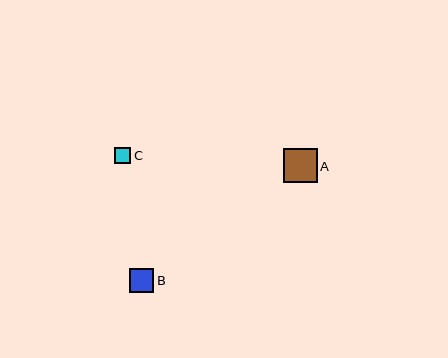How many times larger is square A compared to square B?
Square A is approximately 1.4 times the size of square B.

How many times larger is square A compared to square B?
Square A is approximately 1.4 times the size of square B.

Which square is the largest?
Square A is the largest with a size of approximately 34 pixels.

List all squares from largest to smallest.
From largest to smallest: A, B, C.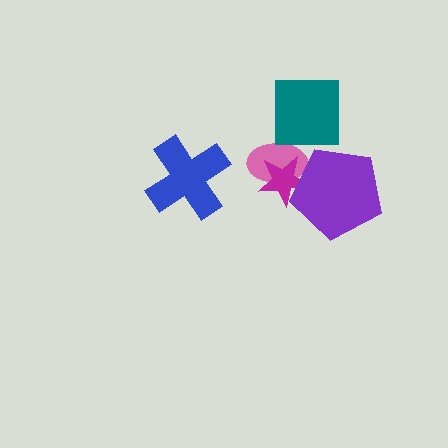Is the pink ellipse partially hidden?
Yes, it is partially covered by another shape.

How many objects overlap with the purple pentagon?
2 objects overlap with the purple pentagon.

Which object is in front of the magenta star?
The purple pentagon is in front of the magenta star.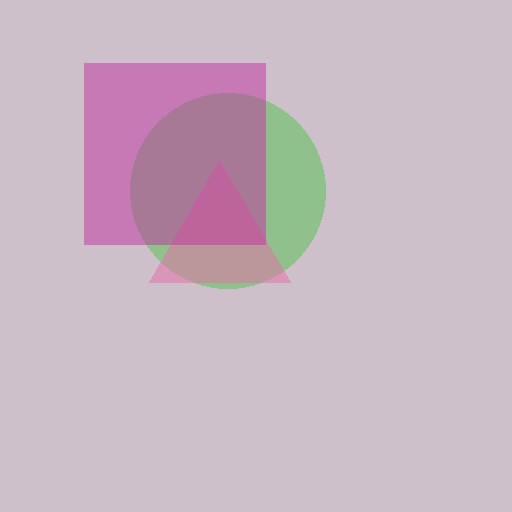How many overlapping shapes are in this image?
There are 3 overlapping shapes in the image.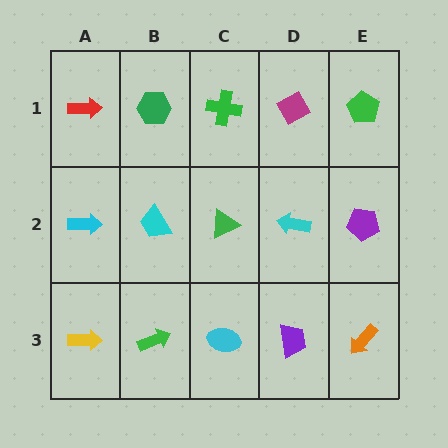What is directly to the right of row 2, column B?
A green triangle.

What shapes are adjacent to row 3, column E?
A purple pentagon (row 2, column E), a purple trapezoid (row 3, column D).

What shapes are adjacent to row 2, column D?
A magenta diamond (row 1, column D), a purple trapezoid (row 3, column D), a green triangle (row 2, column C), a purple pentagon (row 2, column E).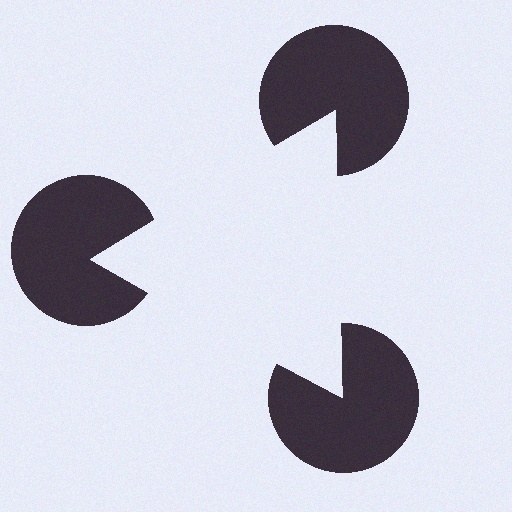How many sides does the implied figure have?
3 sides.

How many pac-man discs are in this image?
There are 3 — one at each vertex of the illusory triangle.